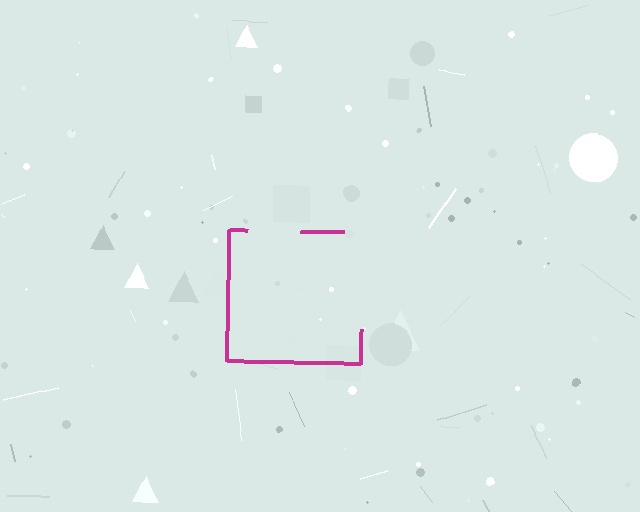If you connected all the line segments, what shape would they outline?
They would outline a square.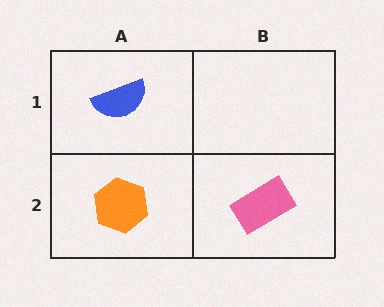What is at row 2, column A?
An orange hexagon.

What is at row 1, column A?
A blue semicircle.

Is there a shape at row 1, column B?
No, that cell is empty.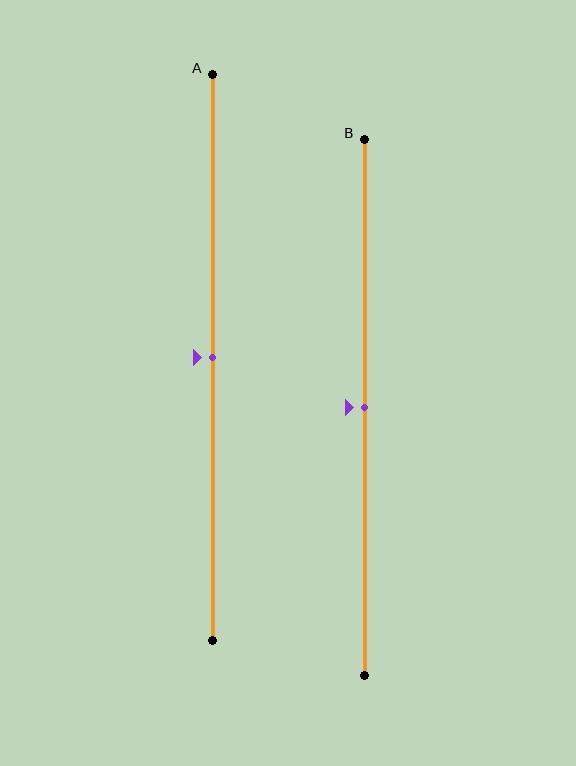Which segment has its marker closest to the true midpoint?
Segment A has its marker closest to the true midpoint.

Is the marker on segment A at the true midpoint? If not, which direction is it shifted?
Yes, the marker on segment A is at the true midpoint.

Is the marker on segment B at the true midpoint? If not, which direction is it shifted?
Yes, the marker on segment B is at the true midpoint.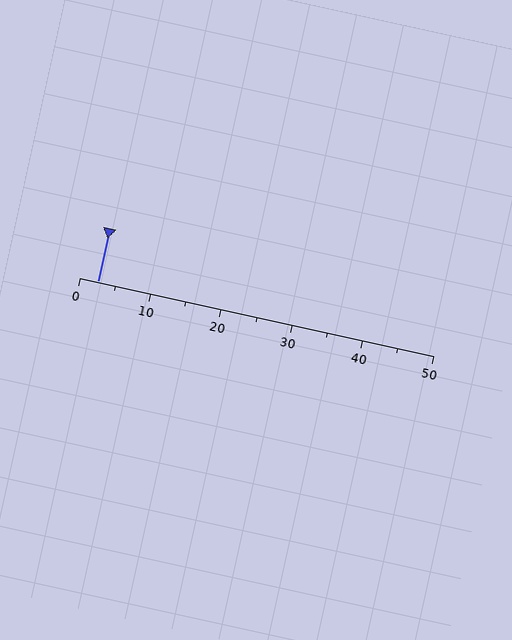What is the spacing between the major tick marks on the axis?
The major ticks are spaced 10 apart.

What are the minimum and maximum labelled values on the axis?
The axis runs from 0 to 50.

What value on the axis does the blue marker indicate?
The marker indicates approximately 2.5.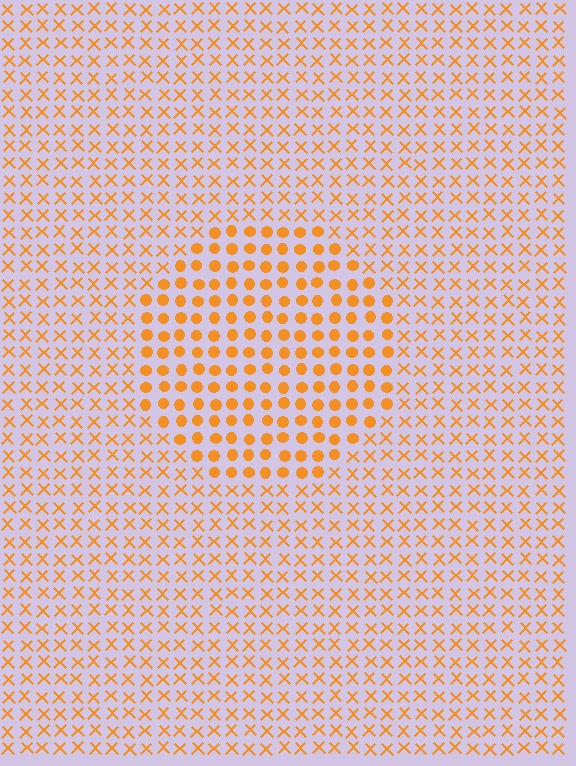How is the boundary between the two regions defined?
The boundary is defined by a change in element shape: circles inside vs. X marks outside. All elements share the same color and spacing.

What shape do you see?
I see a circle.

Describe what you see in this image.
The image is filled with small orange elements arranged in a uniform grid. A circle-shaped region contains circles, while the surrounding area contains X marks. The boundary is defined purely by the change in element shape.